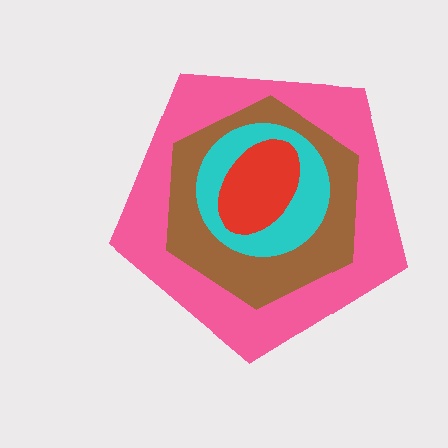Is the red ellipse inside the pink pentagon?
Yes.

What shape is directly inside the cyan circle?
The red ellipse.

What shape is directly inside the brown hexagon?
The cyan circle.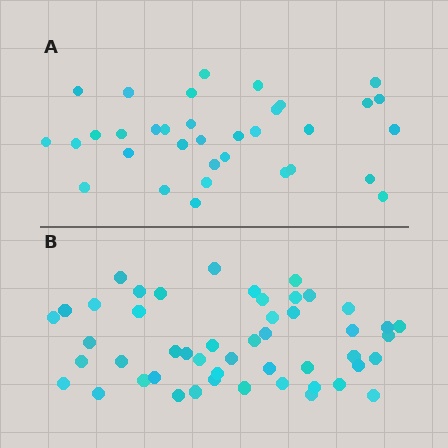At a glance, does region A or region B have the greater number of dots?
Region B (the bottom region) has more dots.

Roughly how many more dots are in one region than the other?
Region B has approximately 15 more dots than region A.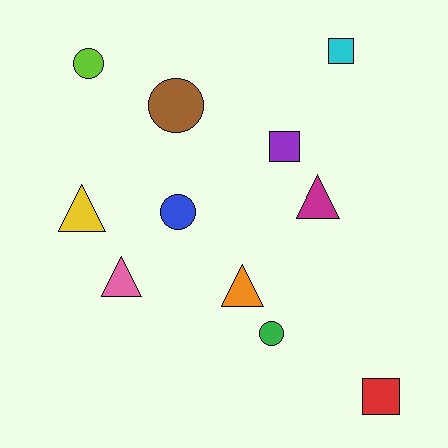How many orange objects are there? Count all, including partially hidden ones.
There is 1 orange object.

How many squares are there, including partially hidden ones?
There are 3 squares.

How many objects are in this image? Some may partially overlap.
There are 11 objects.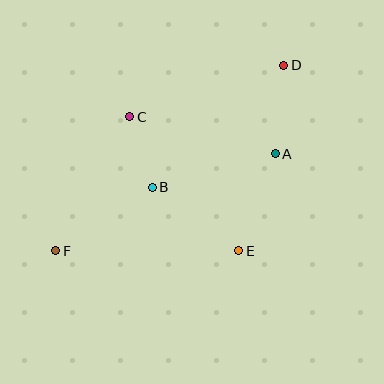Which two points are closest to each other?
Points B and C are closest to each other.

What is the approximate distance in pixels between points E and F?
The distance between E and F is approximately 183 pixels.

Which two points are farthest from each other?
Points D and F are farthest from each other.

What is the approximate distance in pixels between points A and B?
The distance between A and B is approximately 127 pixels.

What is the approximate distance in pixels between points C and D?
The distance between C and D is approximately 162 pixels.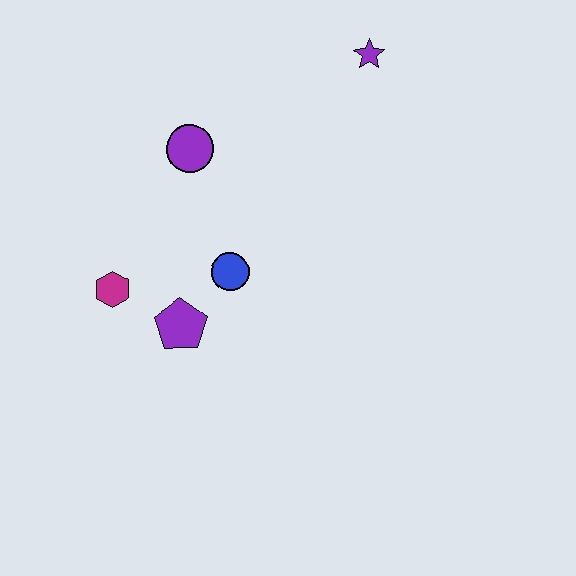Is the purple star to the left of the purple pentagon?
No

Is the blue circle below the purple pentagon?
No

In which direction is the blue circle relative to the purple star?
The blue circle is below the purple star.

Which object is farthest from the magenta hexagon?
The purple star is farthest from the magenta hexagon.